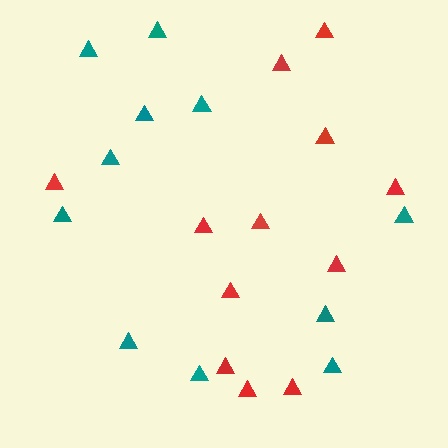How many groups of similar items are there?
There are 2 groups: one group of red triangles (12) and one group of teal triangles (11).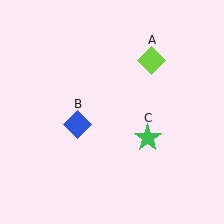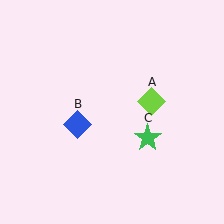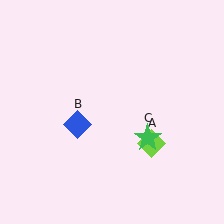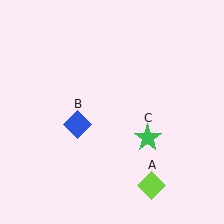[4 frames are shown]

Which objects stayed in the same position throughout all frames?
Blue diamond (object B) and green star (object C) remained stationary.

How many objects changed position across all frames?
1 object changed position: lime diamond (object A).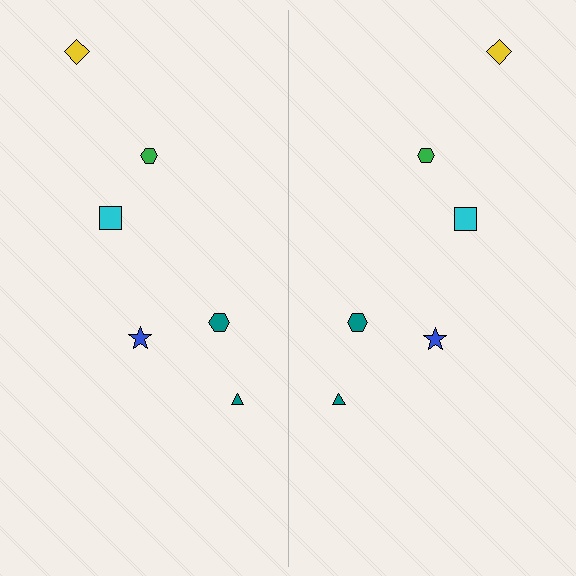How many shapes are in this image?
There are 12 shapes in this image.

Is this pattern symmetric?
Yes, this pattern has bilateral (reflection) symmetry.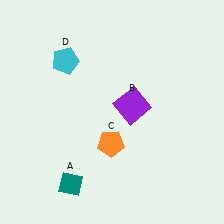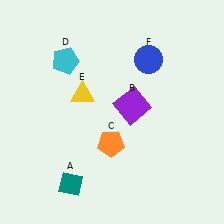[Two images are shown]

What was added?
A yellow triangle (E), a blue circle (F) were added in Image 2.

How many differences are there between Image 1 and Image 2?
There are 2 differences between the two images.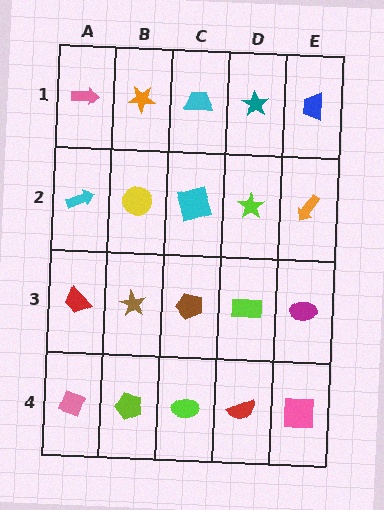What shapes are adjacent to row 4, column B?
A brown star (row 3, column B), a pink diamond (row 4, column A), a lime ellipse (row 4, column C).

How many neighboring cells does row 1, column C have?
3.